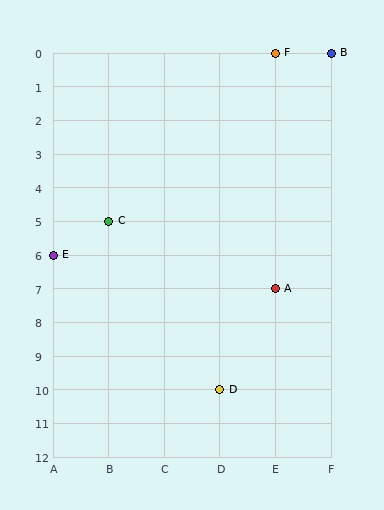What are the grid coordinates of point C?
Point C is at grid coordinates (B, 5).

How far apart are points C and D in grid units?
Points C and D are 2 columns and 5 rows apart (about 5.4 grid units diagonally).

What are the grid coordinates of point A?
Point A is at grid coordinates (E, 7).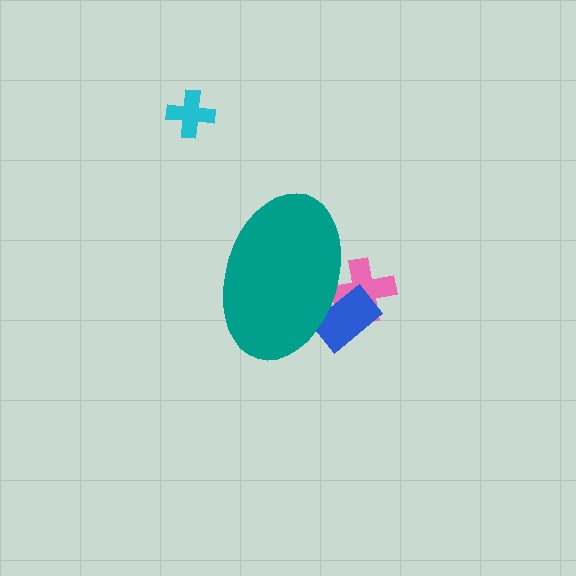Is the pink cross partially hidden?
Yes, the pink cross is partially hidden behind the teal ellipse.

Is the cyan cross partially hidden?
No, the cyan cross is fully visible.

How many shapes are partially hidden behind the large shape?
2 shapes are partially hidden.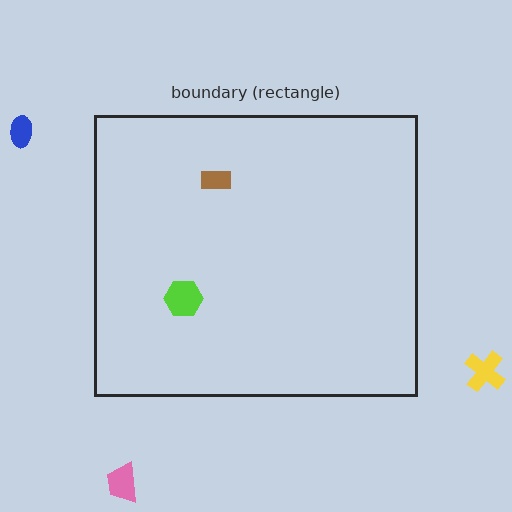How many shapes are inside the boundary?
2 inside, 3 outside.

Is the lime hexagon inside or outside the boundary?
Inside.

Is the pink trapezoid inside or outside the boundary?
Outside.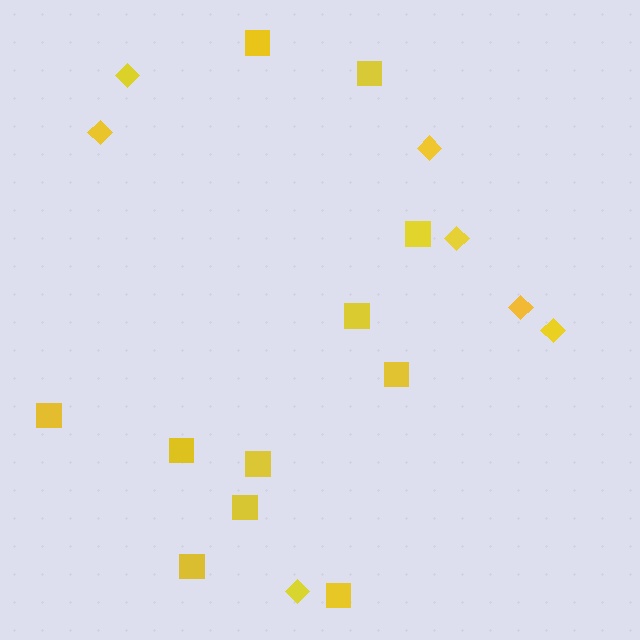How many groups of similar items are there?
There are 2 groups: one group of diamonds (7) and one group of squares (11).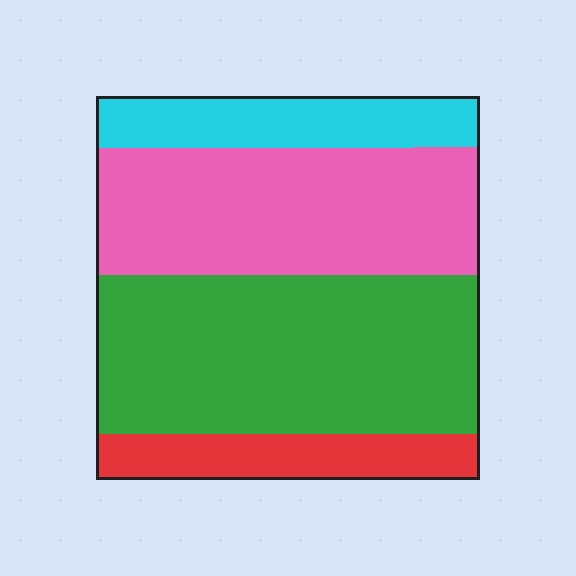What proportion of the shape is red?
Red covers 12% of the shape.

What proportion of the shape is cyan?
Cyan takes up less than a quarter of the shape.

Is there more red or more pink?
Pink.